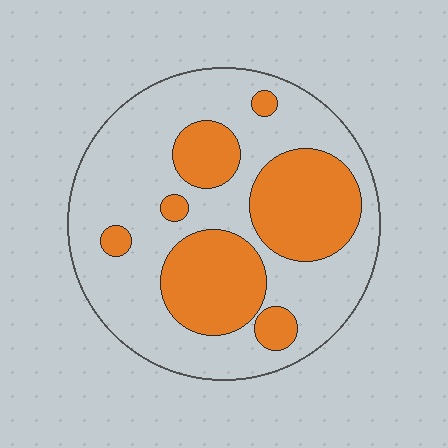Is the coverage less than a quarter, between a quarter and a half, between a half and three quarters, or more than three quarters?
Between a quarter and a half.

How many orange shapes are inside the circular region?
7.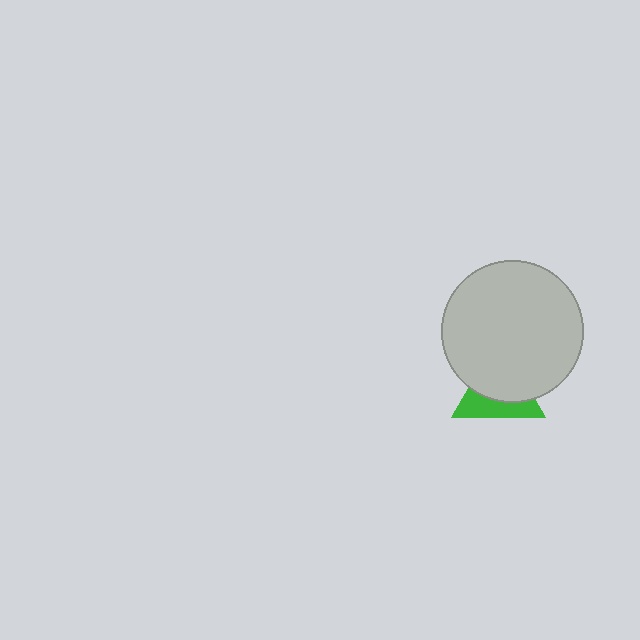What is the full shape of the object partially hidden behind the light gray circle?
The partially hidden object is a green triangle.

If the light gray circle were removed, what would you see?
You would see the complete green triangle.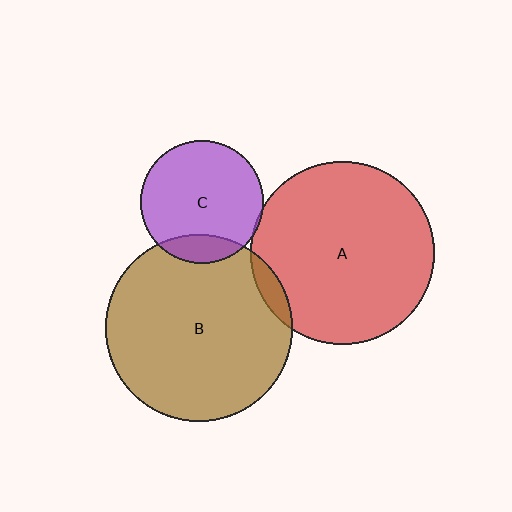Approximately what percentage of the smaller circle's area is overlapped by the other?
Approximately 5%.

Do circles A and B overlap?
Yes.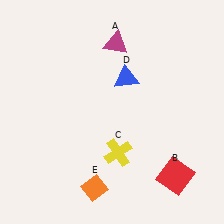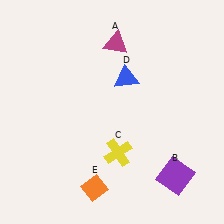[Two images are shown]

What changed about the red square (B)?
In Image 1, B is red. In Image 2, it changed to purple.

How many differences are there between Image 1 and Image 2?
There is 1 difference between the two images.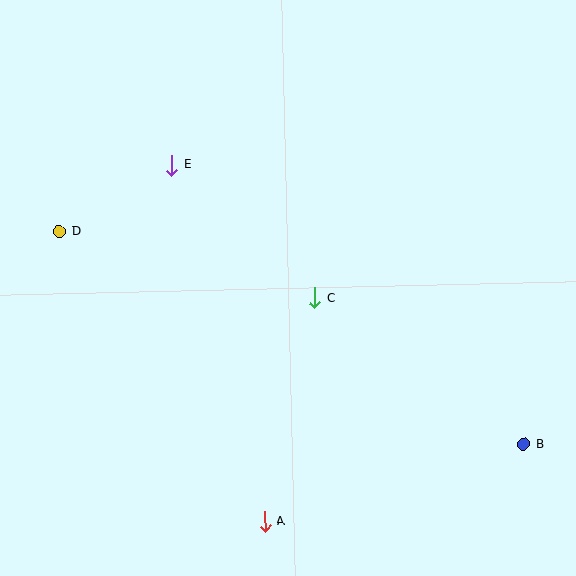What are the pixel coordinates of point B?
Point B is at (523, 444).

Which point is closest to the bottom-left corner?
Point A is closest to the bottom-left corner.